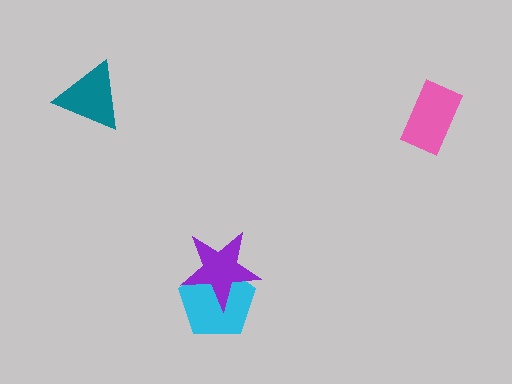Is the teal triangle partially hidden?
No, no other shape covers it.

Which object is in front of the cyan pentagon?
The purple star is in front of the cyan pentagon.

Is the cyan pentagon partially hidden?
Yes, it is partially covered by another shape.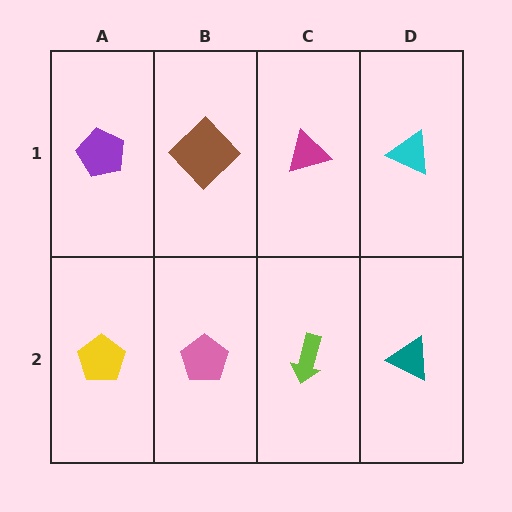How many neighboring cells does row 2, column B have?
3.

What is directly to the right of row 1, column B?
A magenta triangle.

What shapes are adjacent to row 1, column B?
A pink pentagon (row 2, column B), a purple pentagon (row 1, column A), a magenta triangle (row 1, column C).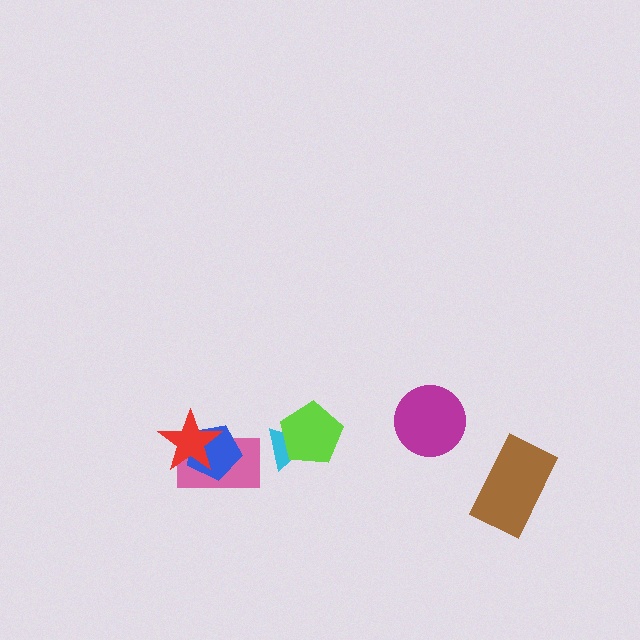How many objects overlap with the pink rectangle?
2 objects overlap with the pink rectangle.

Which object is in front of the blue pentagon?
The red star is in front of the blue pentagon.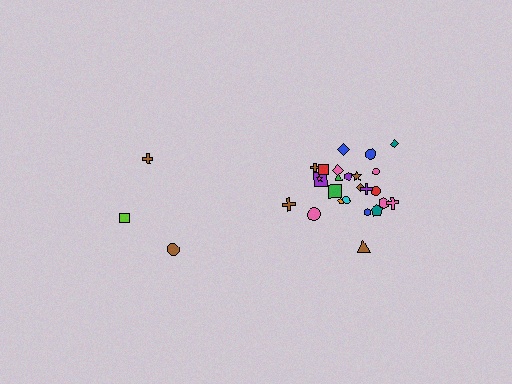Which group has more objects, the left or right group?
The right group.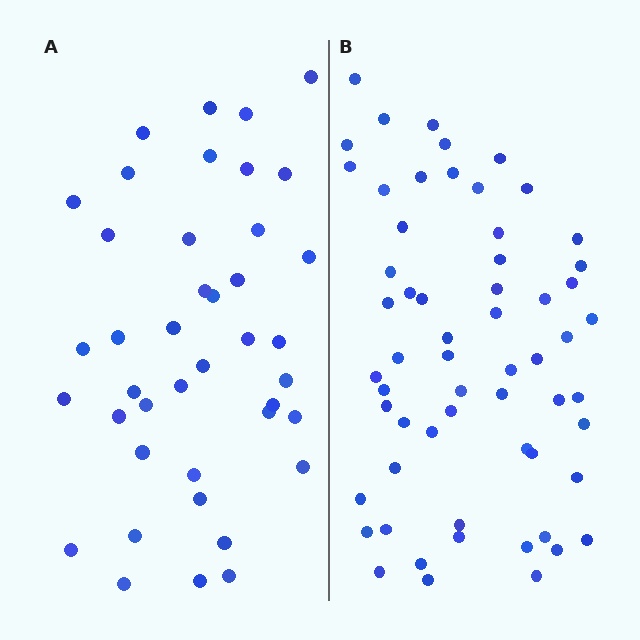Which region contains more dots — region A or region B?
Region B (the right region) has more dots.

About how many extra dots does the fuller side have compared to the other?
Region B has approximately 20 more dots than region A.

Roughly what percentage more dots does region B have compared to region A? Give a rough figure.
About 45% more.